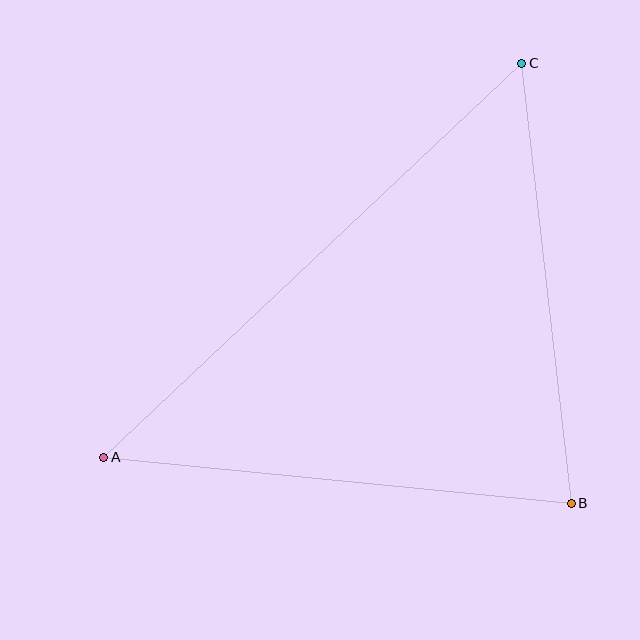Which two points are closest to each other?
Points B and C are closest to each other.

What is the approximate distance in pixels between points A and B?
The distance between A and B is approximately 470 pixels.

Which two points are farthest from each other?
Points A and C are farthest from each other.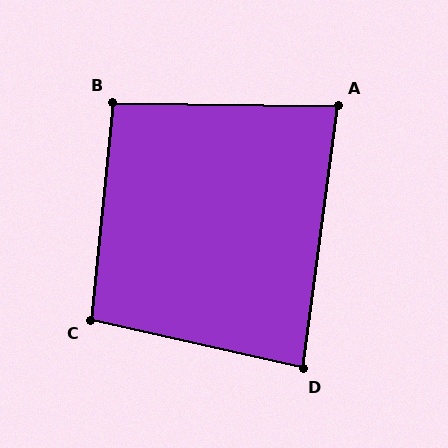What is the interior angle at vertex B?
Approximately 95 degrees (obtuse).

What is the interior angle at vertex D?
Approximately 85 degrees (acute).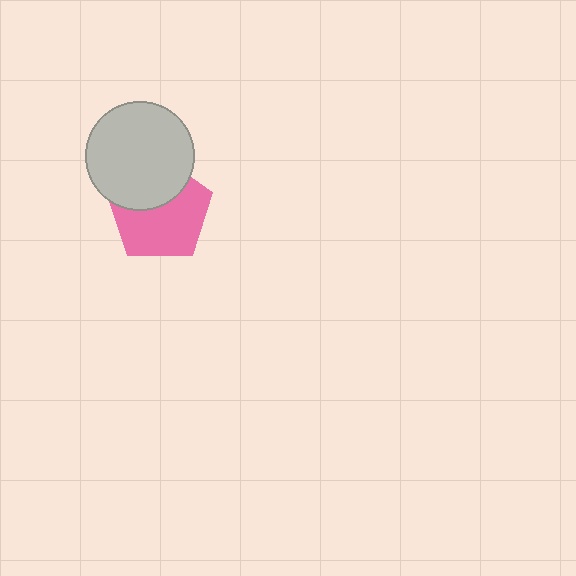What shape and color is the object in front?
The object in front is a light gray circle.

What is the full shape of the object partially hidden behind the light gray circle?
The partially hidden object is a pink pentagon.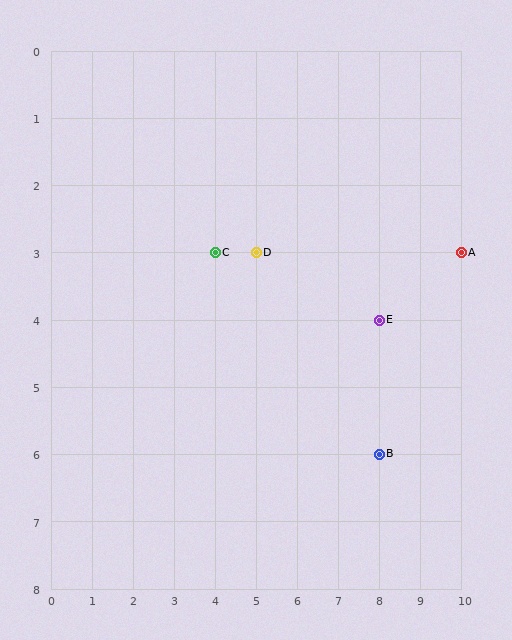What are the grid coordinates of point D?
Point D is at grid coordinates (5, 3).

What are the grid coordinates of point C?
Point C is at grid coordinates (4, 3).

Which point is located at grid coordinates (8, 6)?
Point B is at (8, 6).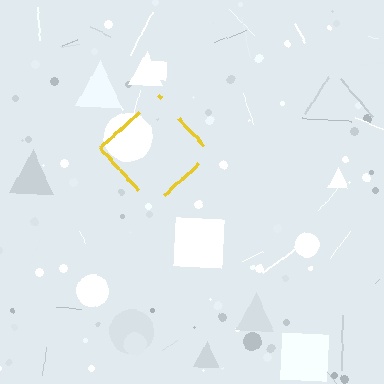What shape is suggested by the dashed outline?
The dashed outline suggests a diamond.